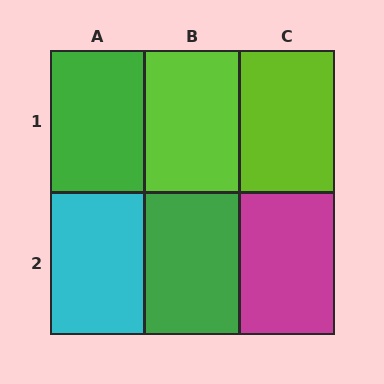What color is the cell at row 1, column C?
Lime.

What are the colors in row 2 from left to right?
Cyan, green, magenta.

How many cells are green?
2 cells are green.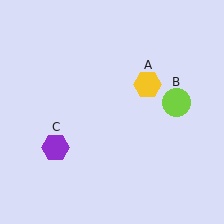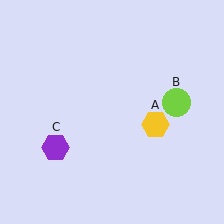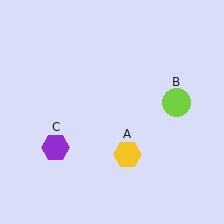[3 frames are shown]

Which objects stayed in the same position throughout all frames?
Lime circle (object B) and purple hexagon (object C) remained stationary.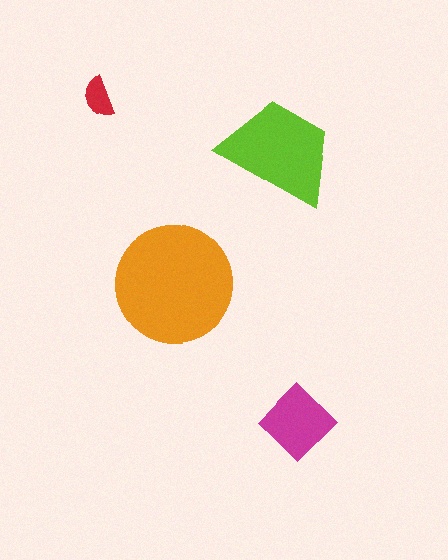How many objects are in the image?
There are 4 objects in the image.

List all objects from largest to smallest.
The orange circle, the lime trapezoid, the magenta diamond, the red semicircle.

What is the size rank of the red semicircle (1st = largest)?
4th.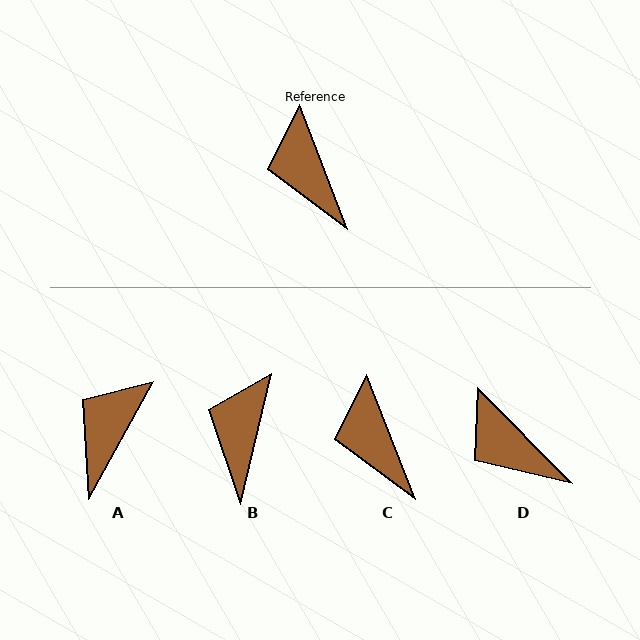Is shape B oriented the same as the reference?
No, it is off by about 34 degrees.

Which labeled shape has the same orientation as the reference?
C.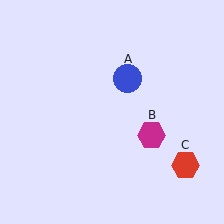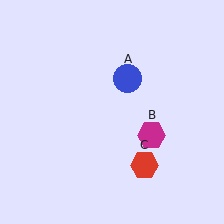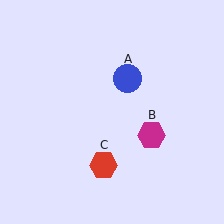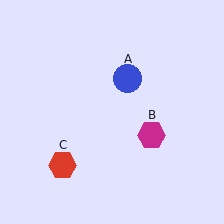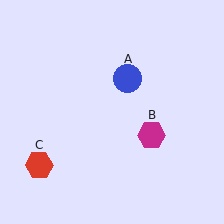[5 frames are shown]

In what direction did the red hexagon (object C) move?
The red hexagon (object C) moved left.